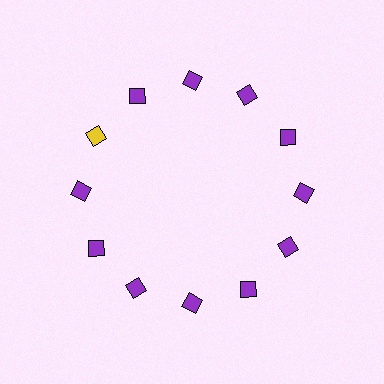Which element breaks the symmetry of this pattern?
The yellow diamond at roughly the 10 o'clock position breaks the symmetry. All other shapes are purple diamonds.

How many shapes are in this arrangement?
There are 12 shapes arranged in a ring pattern.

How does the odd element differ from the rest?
It has a different color: yellow instead of purple.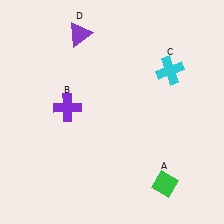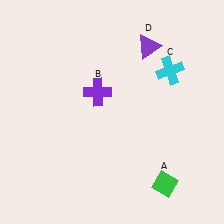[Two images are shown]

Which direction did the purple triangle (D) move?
The purple triangle (D) moved right.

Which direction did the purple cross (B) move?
The purple cross (B) moved right.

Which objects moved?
The objects that moved are: the purple cross (B), the purple triangle (D).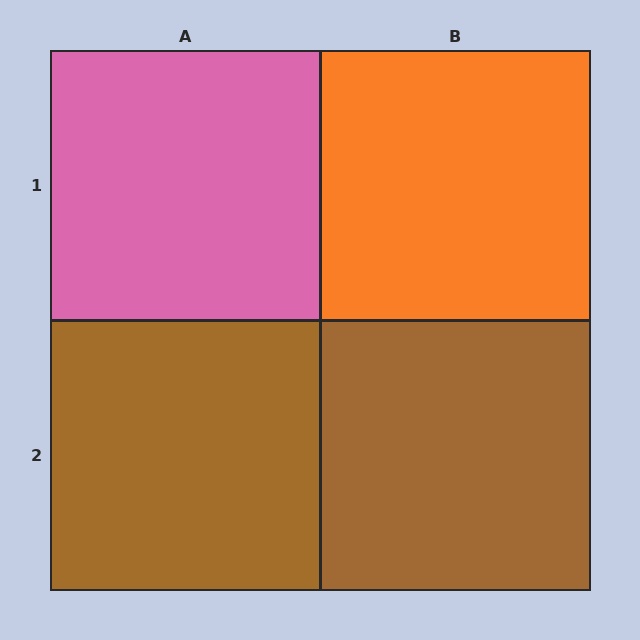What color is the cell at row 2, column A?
Brown.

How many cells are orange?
1 cell is orange.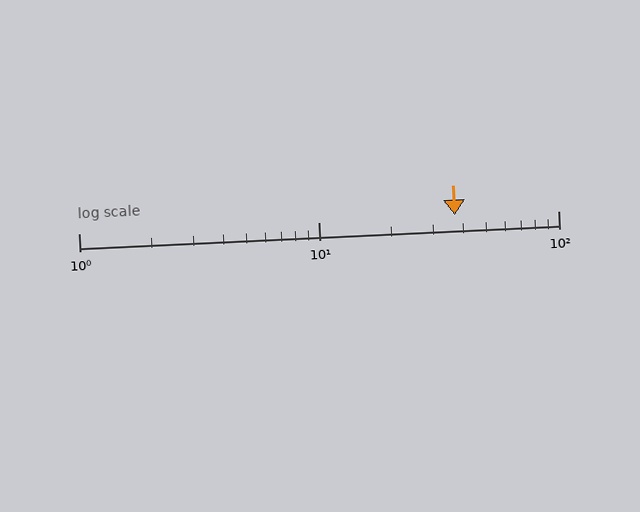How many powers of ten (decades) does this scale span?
The scale spans 2 decades, from 1 to 100.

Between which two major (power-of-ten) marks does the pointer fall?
The pointer is between 10 and 100.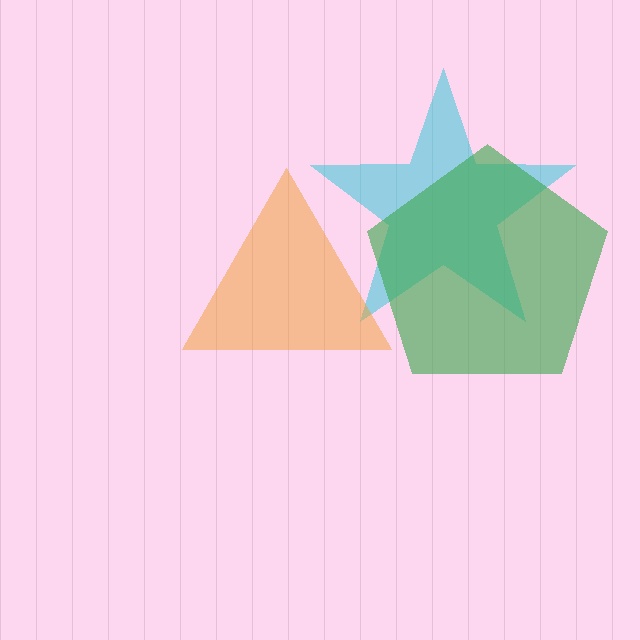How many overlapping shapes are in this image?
There are 3 overlapping shapes in the image.